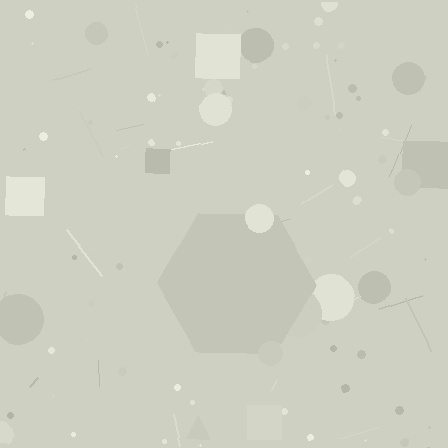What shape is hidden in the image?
A hexagon is hidden in the image.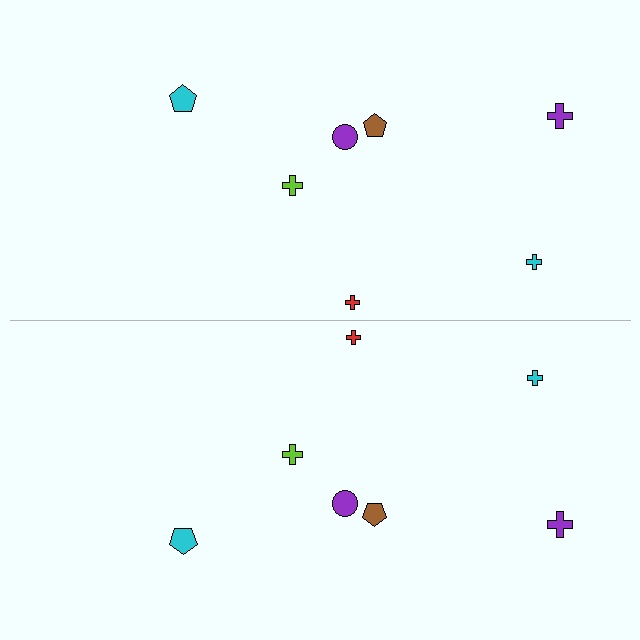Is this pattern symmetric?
Yes, this pattern has bilateral (reflection) symmetry.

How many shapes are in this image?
There are 14 shapes in this image.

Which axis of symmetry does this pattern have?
The pattern has a horizontal axis of symmetry running through the center of the image.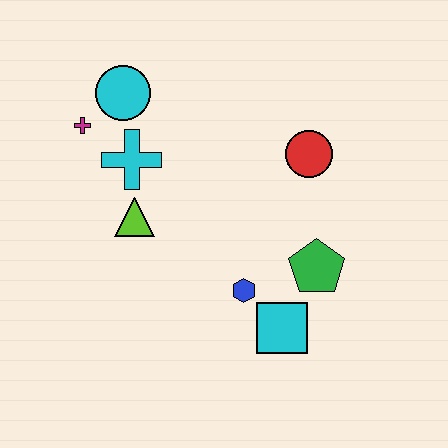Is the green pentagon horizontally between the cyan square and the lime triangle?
No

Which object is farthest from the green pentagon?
The magenta cross is farthest from the green pentagon.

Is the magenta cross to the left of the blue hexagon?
Yes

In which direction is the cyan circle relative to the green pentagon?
The cyan circle is to the left of the green pentagon.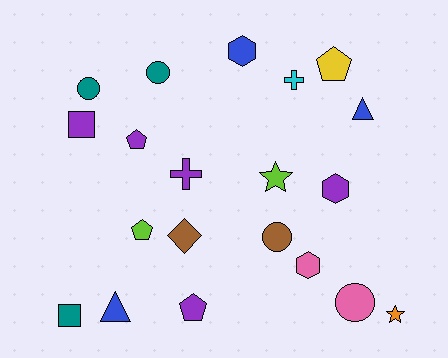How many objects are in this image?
There are 20 objects.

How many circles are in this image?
There are 4 circles.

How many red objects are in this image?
There are no red objects.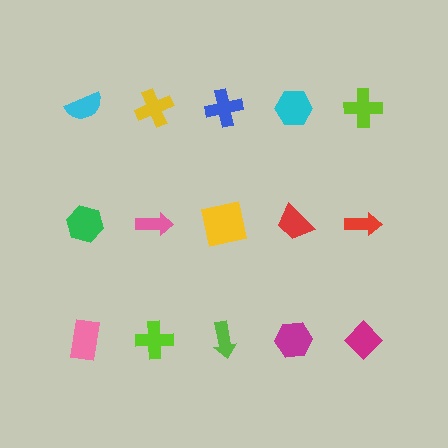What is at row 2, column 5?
A red arrow.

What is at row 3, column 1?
A pink rectangle.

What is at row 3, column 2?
A lime cross.